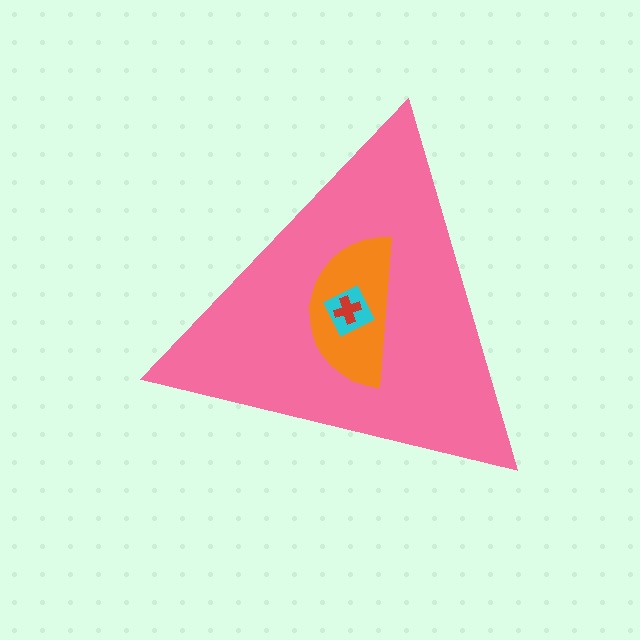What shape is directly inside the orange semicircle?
The cyan diamond.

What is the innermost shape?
The red cross.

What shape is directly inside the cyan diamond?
The red cross.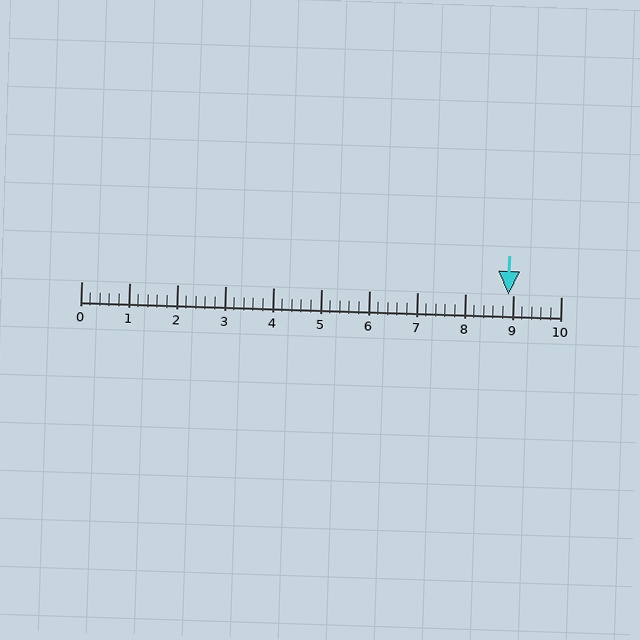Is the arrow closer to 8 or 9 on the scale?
The arrow is closer to 9.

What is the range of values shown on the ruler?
The ruler shows values from 0 to 10.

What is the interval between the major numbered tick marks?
The major tick marks are spaced 1 units apart.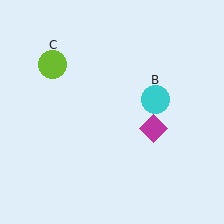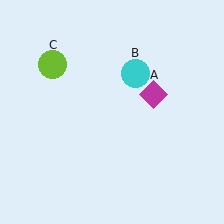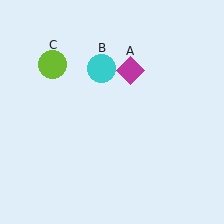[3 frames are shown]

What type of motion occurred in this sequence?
The magenta diamond (object A), cyan circle (object B) rotated counterclockwise around the center of the scene.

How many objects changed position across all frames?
2 objects changed position: magenta diamond (object A), cyan circle (object B).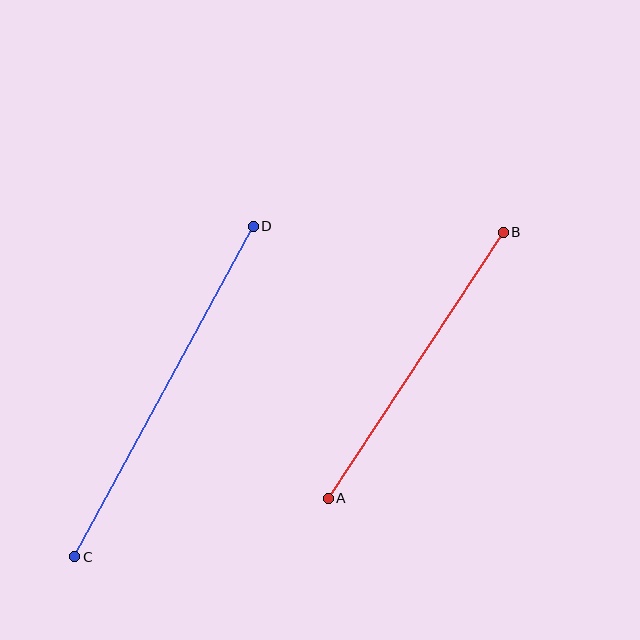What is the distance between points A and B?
The distance is approximately 319 pixels.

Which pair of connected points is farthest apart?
Points C and D are farthest apart.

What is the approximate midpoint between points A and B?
The midpoint is at approximately (416, 365) pixels.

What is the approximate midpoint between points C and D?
The midpoint is at approximately (164, 391) pixels.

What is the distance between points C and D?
The distance is approximately 376 pixels.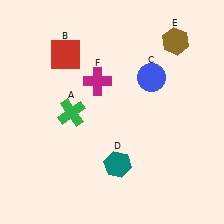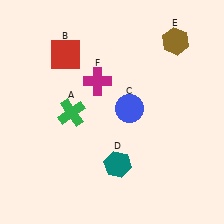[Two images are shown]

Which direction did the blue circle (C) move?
The blue circle (C) moved down.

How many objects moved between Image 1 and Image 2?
1 object moved between the two images.